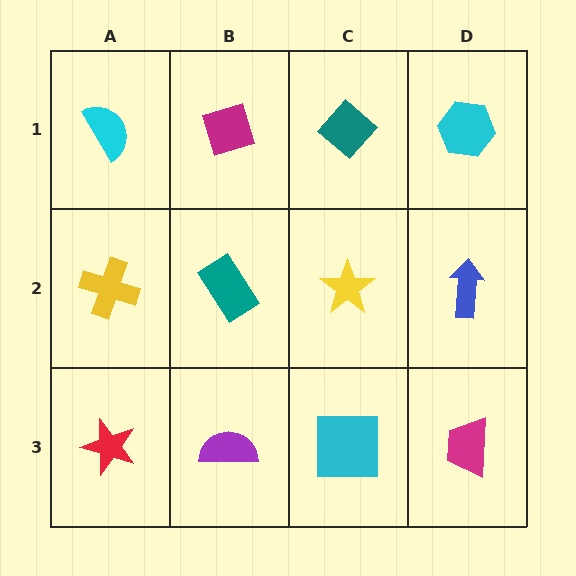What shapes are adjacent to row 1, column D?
A blue arrow (row 2, column D), a teal diamond (row 1, column C).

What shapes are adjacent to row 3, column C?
A yellow star (row 2, column C), a purple semicircle (row 3, column B), a magenta trapezoid (row 3, column D).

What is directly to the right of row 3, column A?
A purple semicircle.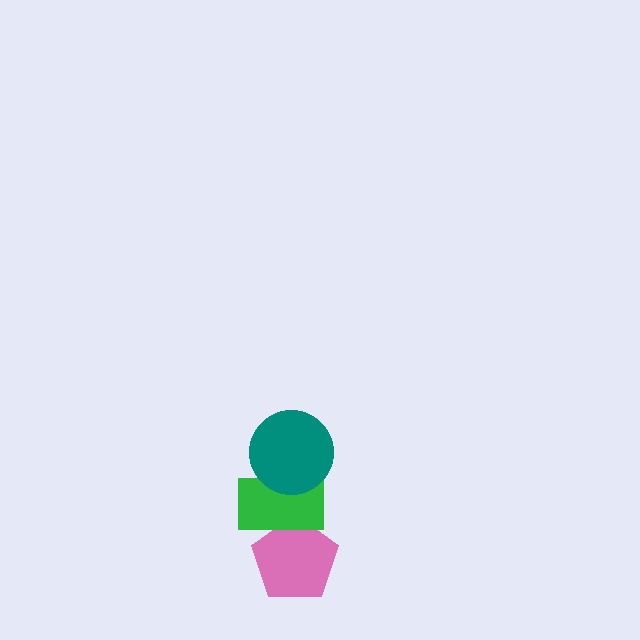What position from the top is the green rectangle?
The green rectangle is 2nd from the top.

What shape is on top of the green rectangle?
The teal circle is on top of the green rectangle.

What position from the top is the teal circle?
The teal circle is 1st from the top.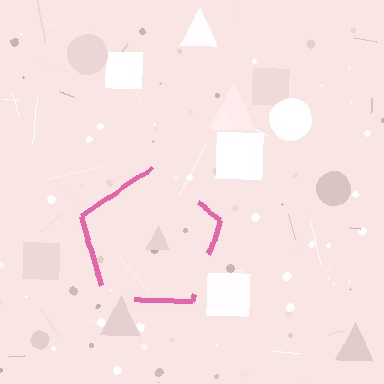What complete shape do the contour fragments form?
The contour fragments form a pentagon.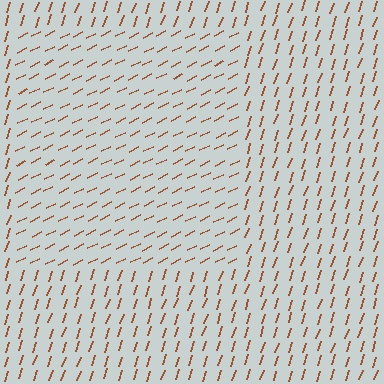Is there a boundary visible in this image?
Yes, there is a texture boundary formed by a change in line orientation.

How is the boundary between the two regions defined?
The boundary is defined purely by a change in line orientation (approximately 45 degrees difference). All lines are the same color and thickness.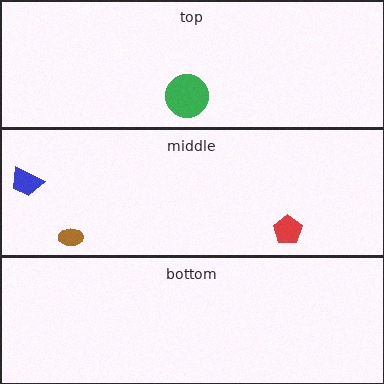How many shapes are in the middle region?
3.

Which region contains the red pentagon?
The middle region.